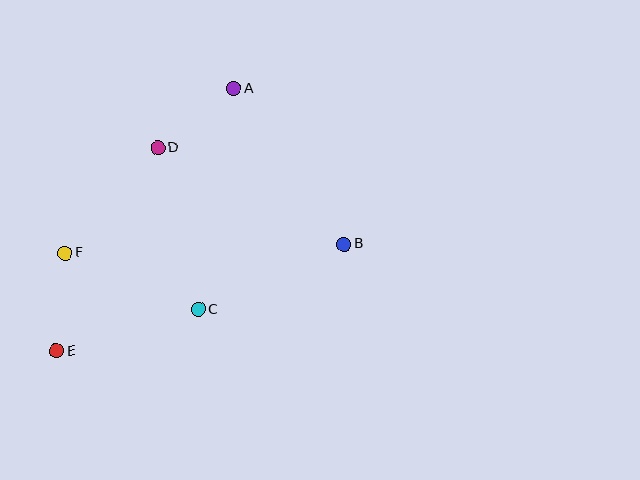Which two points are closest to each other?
Points A and D are closest to each other.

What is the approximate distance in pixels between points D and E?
The distance between D and E is approximately 227 pixels.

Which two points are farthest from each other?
Points A and E are farthest from each other.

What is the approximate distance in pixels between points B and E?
The distance between B and E is approximately 307 pixels.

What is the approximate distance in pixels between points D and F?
The distance between D and F is approximately 140 pixels.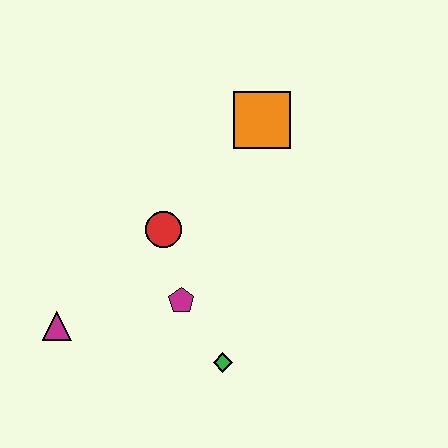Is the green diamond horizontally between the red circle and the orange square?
Yes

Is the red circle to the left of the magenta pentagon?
Yes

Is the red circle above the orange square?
No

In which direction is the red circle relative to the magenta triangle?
The red circle is to the right of the magenta triangle.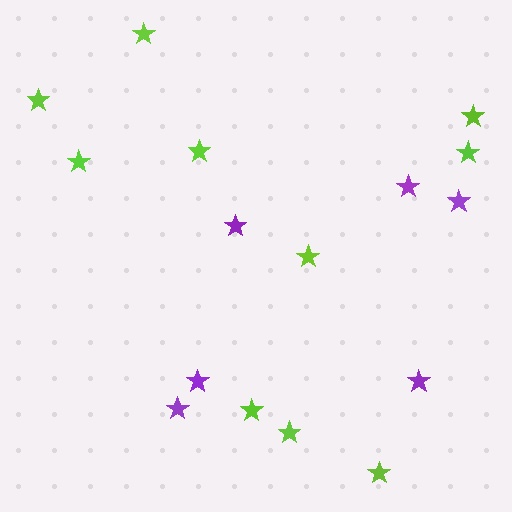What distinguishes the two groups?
There are 2 groups: one group of purple stars (6) and one group of lime stars (10).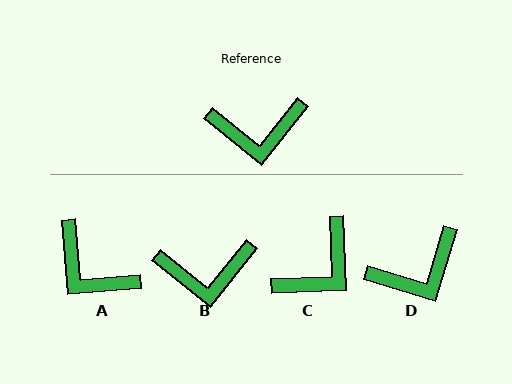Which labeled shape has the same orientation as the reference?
B.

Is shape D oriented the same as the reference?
No, it is off by about 22 degrees.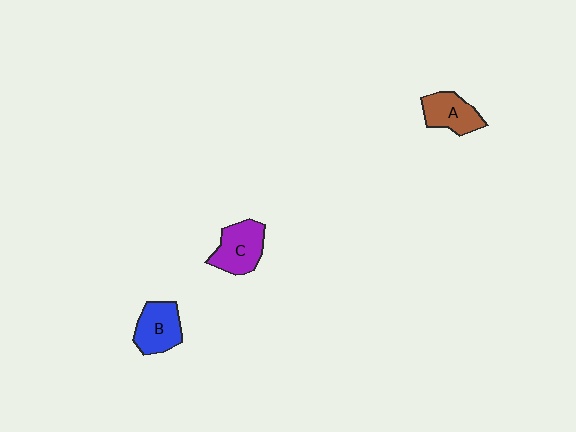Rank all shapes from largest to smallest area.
From largest to smallest: C (purple), B (blue), A (brown).